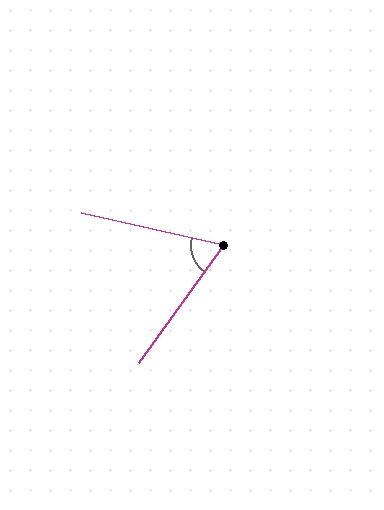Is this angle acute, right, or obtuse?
It is acute.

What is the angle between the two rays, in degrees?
Approximately 67 degrees.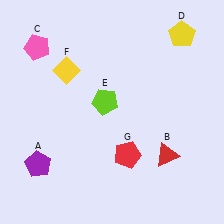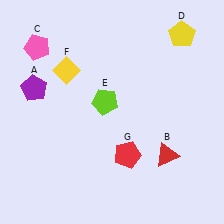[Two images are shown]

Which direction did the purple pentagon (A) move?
The purple pentagon (A) moved up.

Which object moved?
The purple pentagon (A) moved up.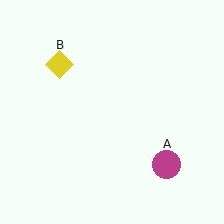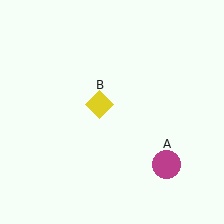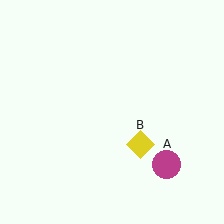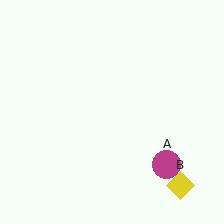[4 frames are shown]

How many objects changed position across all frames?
1 object changed position: yellow diamond (object B).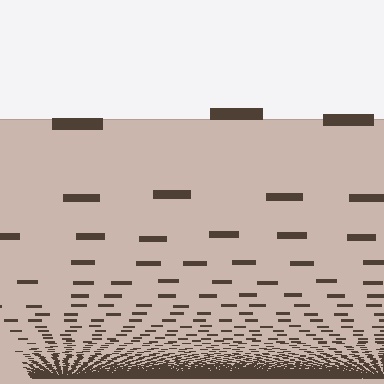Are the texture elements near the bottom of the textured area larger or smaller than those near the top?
Smaller. The gradient is inverted — elements near the bottom are smaller and denser.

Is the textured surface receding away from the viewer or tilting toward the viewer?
The surface appears to tilt toward the viewer. Texture elements get larger and sparser toward the top.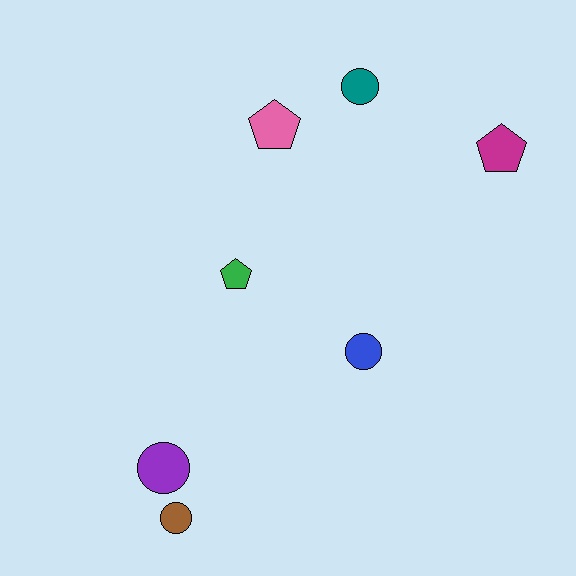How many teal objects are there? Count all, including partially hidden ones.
There is 1 teal object.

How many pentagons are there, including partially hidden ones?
There are 3 pentagons.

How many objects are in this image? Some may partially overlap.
There are 7 objects.